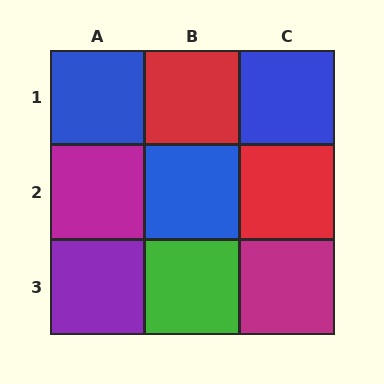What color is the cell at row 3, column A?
Purple.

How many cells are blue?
3 cells are blue.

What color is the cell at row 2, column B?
Blue.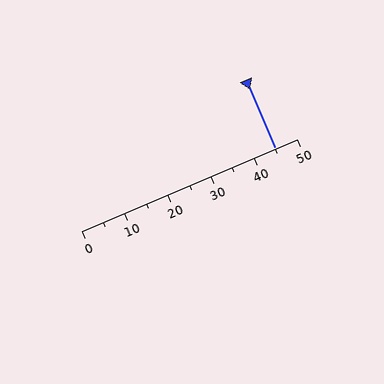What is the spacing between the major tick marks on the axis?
The major ticks are spaced 10 apart.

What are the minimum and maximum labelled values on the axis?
The axis runs from 0 to 50.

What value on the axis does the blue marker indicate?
The marker indicates approximately 45.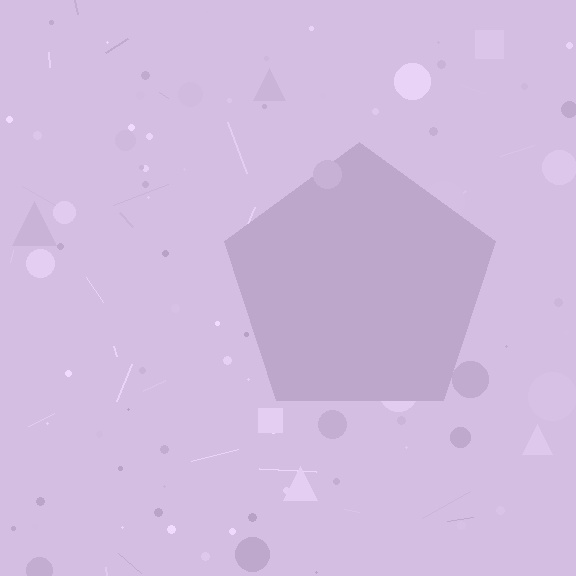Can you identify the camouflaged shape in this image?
The camouflaged shape is a pentagon.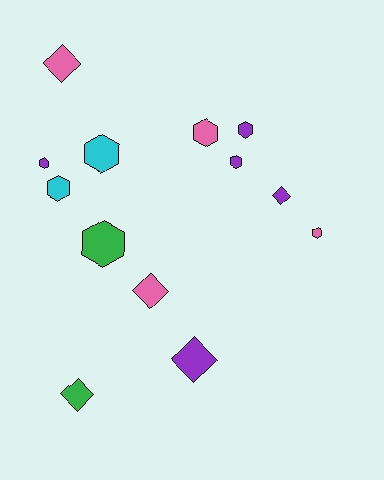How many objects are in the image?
There are 13 objects.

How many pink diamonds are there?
There are 2 pink diamonds.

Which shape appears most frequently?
Hexagon, with 8 objects.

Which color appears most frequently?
Purple, with 5 objects.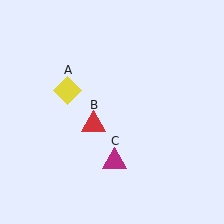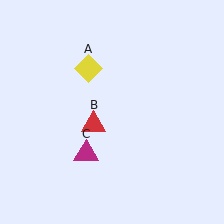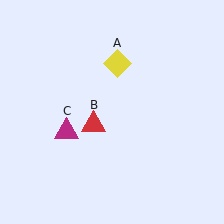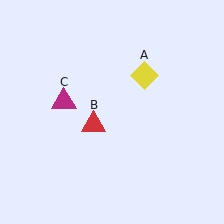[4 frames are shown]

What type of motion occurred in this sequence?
The yellow diamond (object A), magenta triangle (object C) rotated clockwise around the center of the scene.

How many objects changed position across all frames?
2 objects changed position: yellow diamond (object A), magenta triangle (object C).